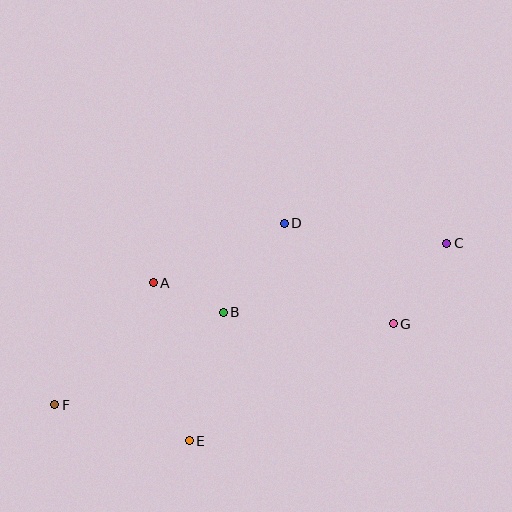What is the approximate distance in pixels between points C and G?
The distance between C and G is approximately 97 pixels.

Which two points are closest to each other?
Points A and B are closest to each other.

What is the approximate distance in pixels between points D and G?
The distance between D and G is approximately 148 pixels.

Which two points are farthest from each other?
Points C and F are farthest from each other.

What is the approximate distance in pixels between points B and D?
The distance between B and D is approximately 108 pixels.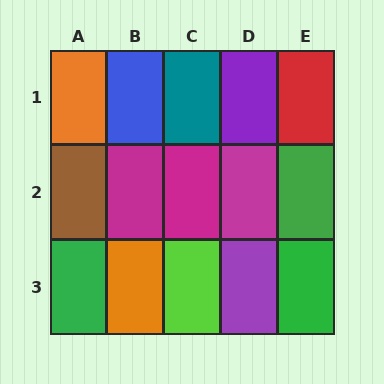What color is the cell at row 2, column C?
Magenta.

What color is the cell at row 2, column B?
Magenta.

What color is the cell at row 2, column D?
Magenta.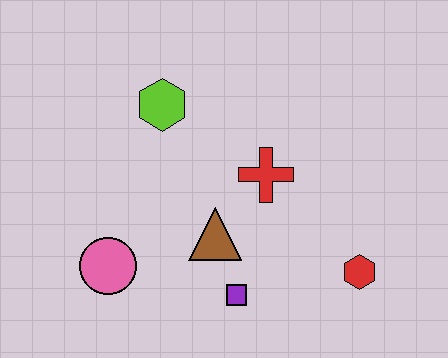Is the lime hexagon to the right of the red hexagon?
No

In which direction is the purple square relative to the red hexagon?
The purple square is to the left of the red hexagon.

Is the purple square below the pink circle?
Yes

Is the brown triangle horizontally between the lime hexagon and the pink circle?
No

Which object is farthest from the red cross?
The pink circle is farthest from the red cross.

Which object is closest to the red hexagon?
The purple square is closest to the red hexagon.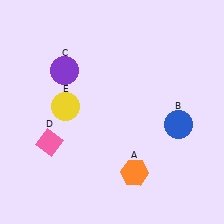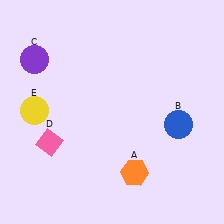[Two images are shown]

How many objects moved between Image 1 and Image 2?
2 objects moved between the two images.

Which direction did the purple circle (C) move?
The purple circle (C) moved left.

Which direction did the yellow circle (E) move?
The yellow circle (E) moved left.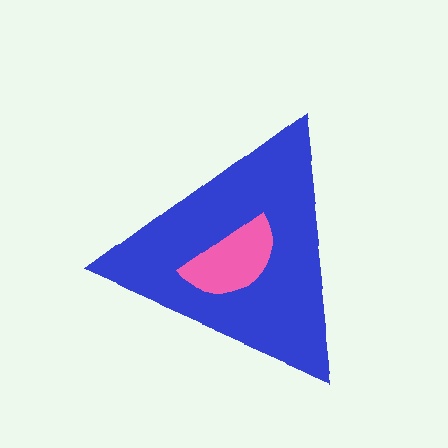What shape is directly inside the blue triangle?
The pink semicircle.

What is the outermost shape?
The blue triangle.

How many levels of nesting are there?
2.